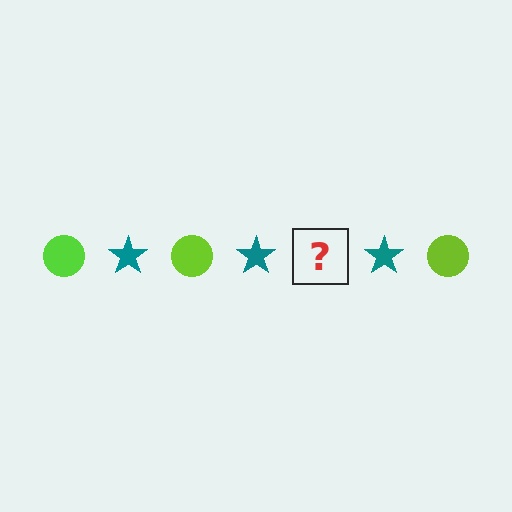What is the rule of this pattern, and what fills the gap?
The rule is that the pattern alternates between lime circle and teal star. The gap should be filled with a lime circle.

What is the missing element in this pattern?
The missing element is a lime circle.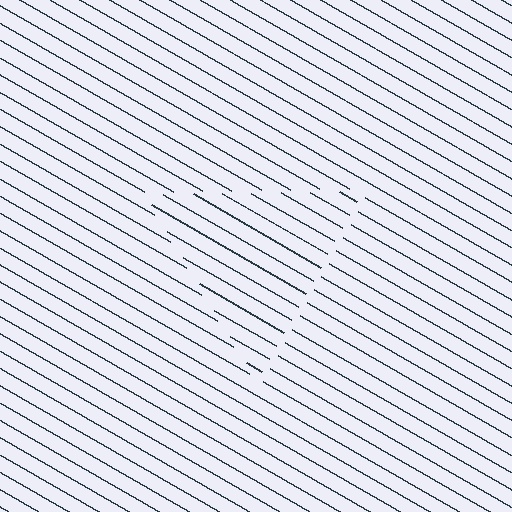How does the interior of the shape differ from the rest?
The interior of the shape contains the same grating, shifted by half a period — the contour is defined by the phase discontinuity where line-ends from the inner and outer gratings abut.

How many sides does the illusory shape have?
3 sides — the line-ends trace a triangle.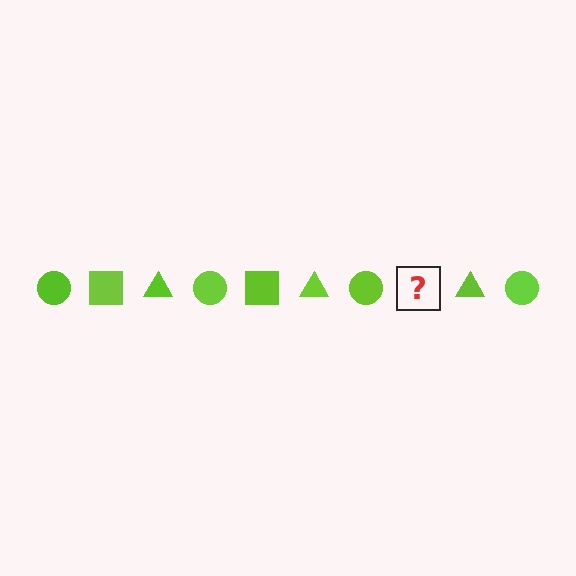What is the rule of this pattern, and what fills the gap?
The rule is that the pattern cycles through circle, square, triangle shapes in lime. The gap should be filled with a lime square.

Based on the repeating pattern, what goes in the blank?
The blank should be a lime square.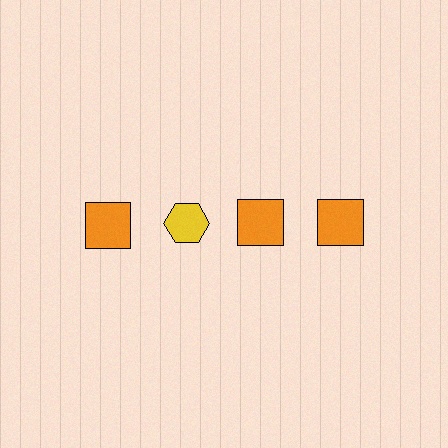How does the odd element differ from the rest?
It differs in both color (yellow instead of orange) and shape (hexagon instead of square).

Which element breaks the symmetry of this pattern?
The yellow hexagon in the top row, second from left column breaks the symmetry. All other shapes are orange squares.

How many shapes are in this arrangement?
There are 4 shapes arranged in a grid pattern.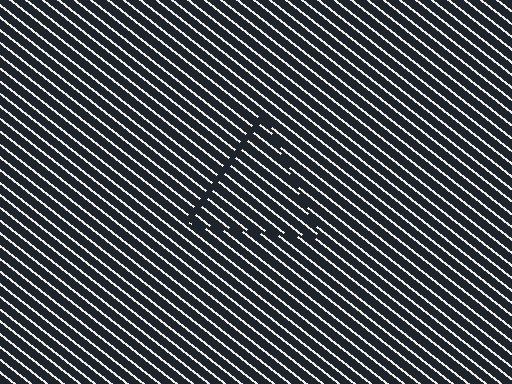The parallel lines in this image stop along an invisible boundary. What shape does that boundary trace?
An illusory triangle. The interior of the shape contains the same grating, shifted by half a period — the contour is defined by the phase discontinuity where line-ends from the inner and outer gratings abut.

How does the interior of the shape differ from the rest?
The interior of the shape contains the same grating, shifted by half a period — the contour is defined by the phase discontinuity where line-ends from the inner and outer gratings abut.